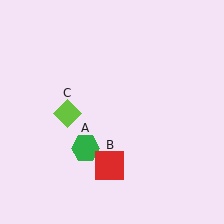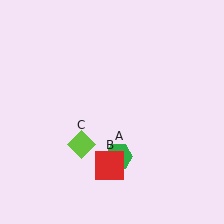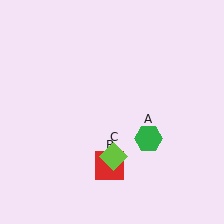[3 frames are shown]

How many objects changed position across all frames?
2 objects changed position: green hexagon (object A), lime diamond (object C).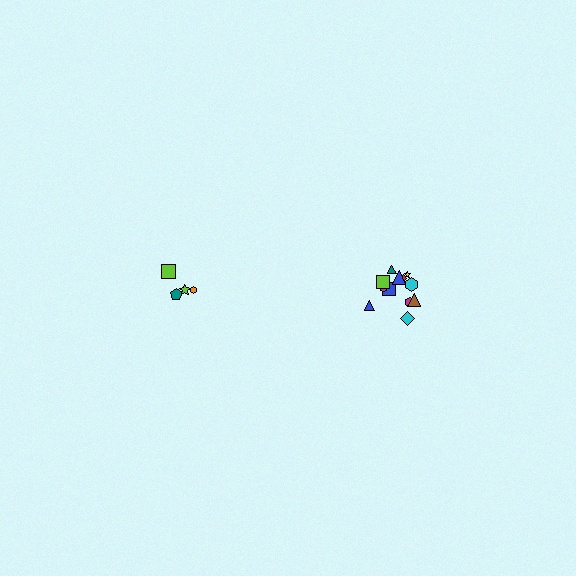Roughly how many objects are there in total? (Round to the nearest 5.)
Roughly 15 objects in total.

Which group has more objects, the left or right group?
The right group.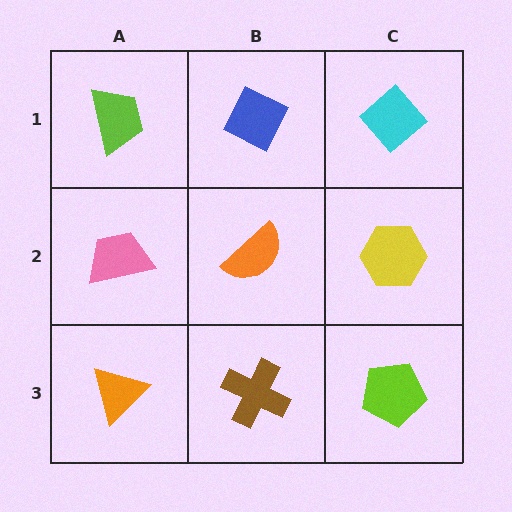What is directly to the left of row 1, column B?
A lime trapezoid.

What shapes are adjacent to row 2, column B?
A blue diamond (row 1, column B), a brown cross (row 3, column B), a pink trapezoid (row 2, column A), a yellow hexagon (row 2, column C).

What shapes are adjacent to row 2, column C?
A cyan diamond (row 1, column C), a lime pentagon (row 3, column C), an orange semicircle (row 2, column B).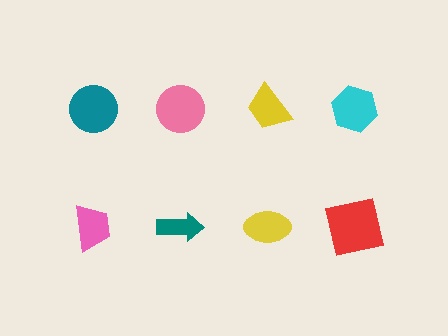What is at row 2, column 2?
A teal arrow.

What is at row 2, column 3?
A yellow ellipse.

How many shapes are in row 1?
4 shapes.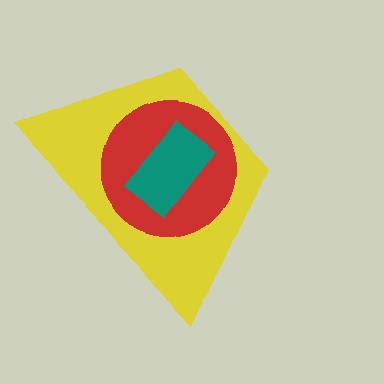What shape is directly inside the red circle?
The teal rectangle.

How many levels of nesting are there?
3.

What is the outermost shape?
The yellow trapezoid.